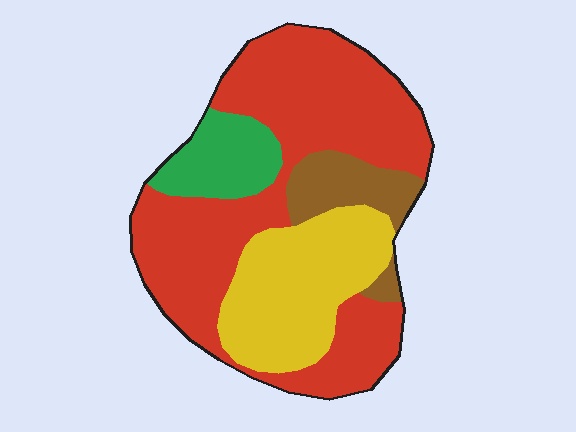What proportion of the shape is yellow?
Yellow takes up about one quarter (1/4) of the shape.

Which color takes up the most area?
Red, at roughly 55%.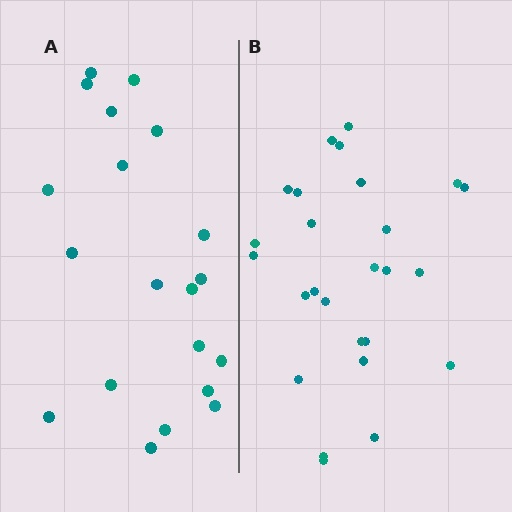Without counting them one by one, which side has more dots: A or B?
Region B (the right region) has more dots.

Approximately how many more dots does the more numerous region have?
Region B has about 6 more dots than region A.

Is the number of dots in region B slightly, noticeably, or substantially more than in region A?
Region B has noticeably more, but not dramatically so. The ratio is roughly 1.3 to 1.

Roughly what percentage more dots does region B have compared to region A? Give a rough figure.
About 30% more.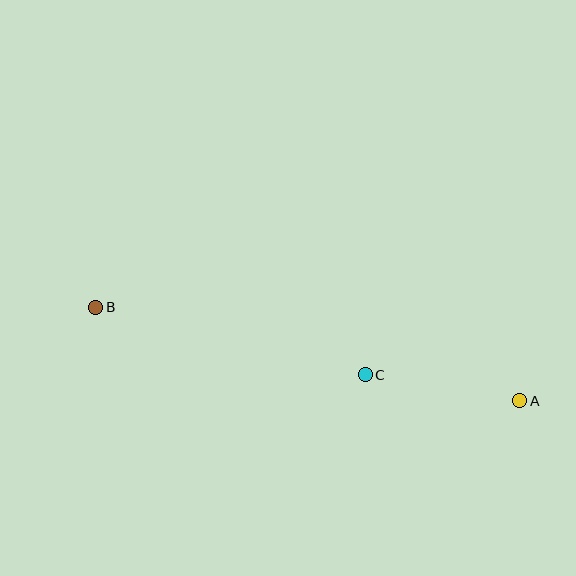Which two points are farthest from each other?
Points A and B are farthest from each other.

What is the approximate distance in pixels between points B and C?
The distance between B and C is approximately 278 pixels.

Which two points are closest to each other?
Points A and C are closest to each other.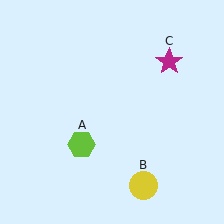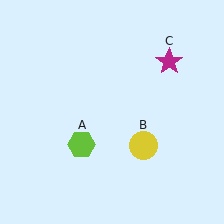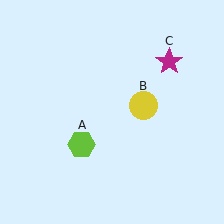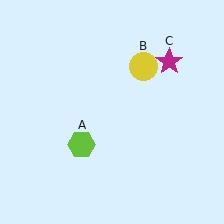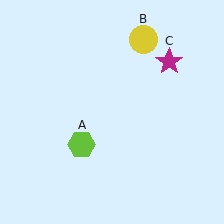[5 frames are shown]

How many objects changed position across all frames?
1 object changed position: yellow circle (object B).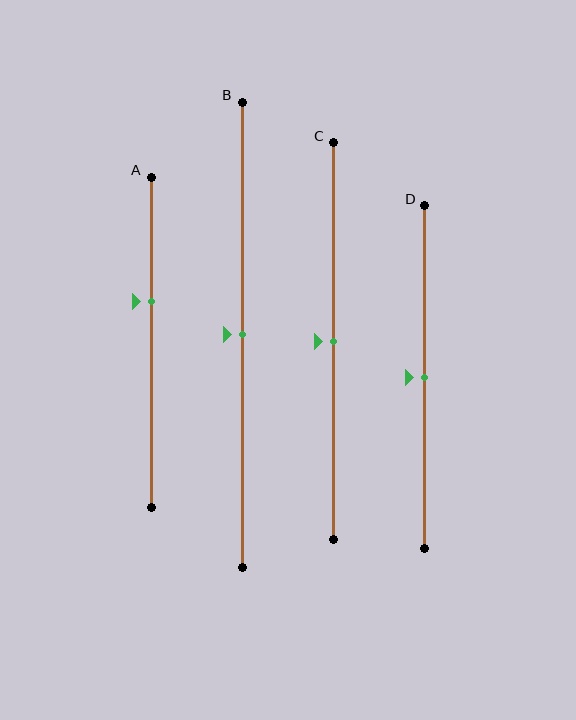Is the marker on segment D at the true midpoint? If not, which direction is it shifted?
Yes, the marker on segment D is at the true midpoint.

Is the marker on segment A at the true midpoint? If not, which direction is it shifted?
No, the marker on segment A is shifted upward by about 13% of the segment length.